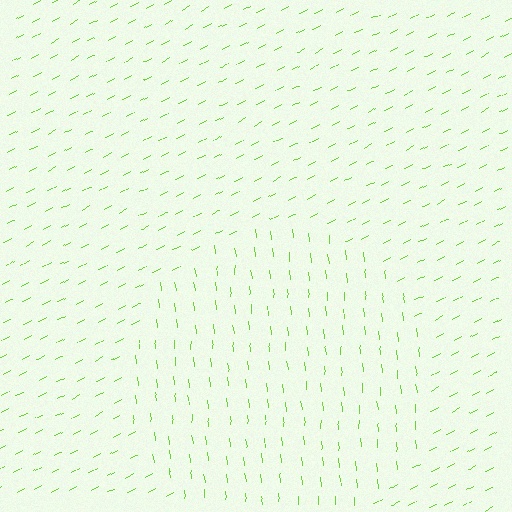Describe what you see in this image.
The image is filled with small lime line segments. A circle region in the image has lines oriented differently from the surrounding lines, creating a visible texture boundary.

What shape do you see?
I see a circle.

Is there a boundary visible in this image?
Yes, there is a texture boundary formed by a change in line orientation.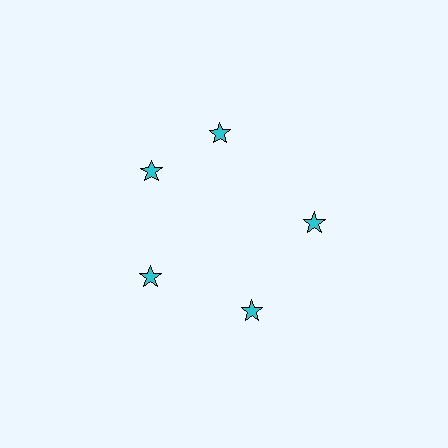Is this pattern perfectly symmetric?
No. The 5 cyan stars are arranged in a ring, but one element near the 1 o'clock position is rotated out of alignment along the ring, breaking the 5-fold rotational symmetry.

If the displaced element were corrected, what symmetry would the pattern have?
It would have 5-fold rotational symmetry — the pattern would map onto itself every 72 degrees.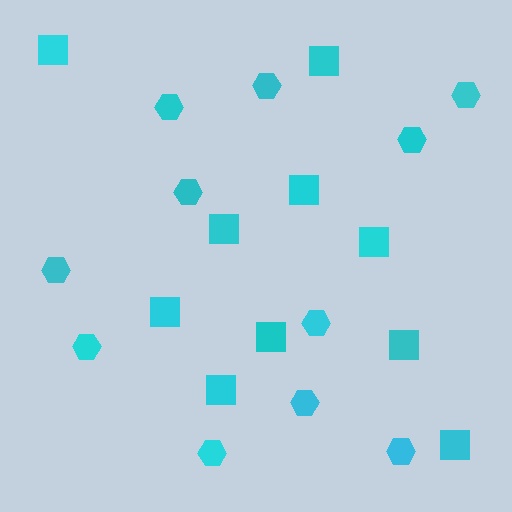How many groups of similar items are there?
There are 2 groups: one group of squares (10) and one group of hexagons (11).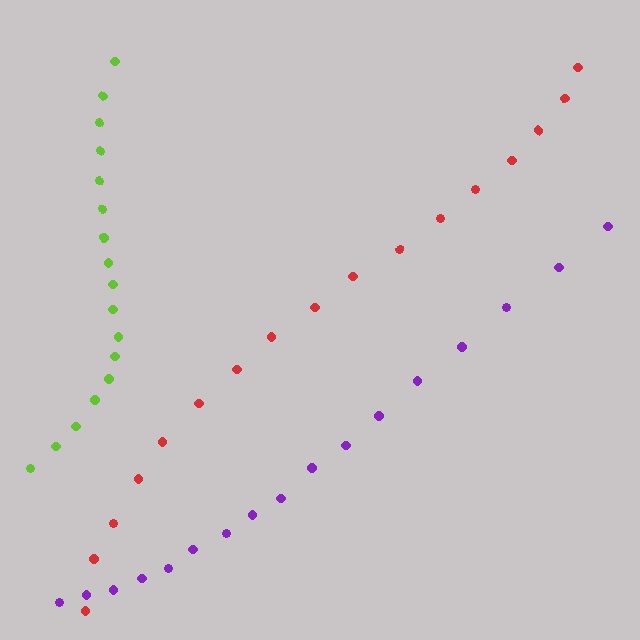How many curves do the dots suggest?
There are 3 distinct paths.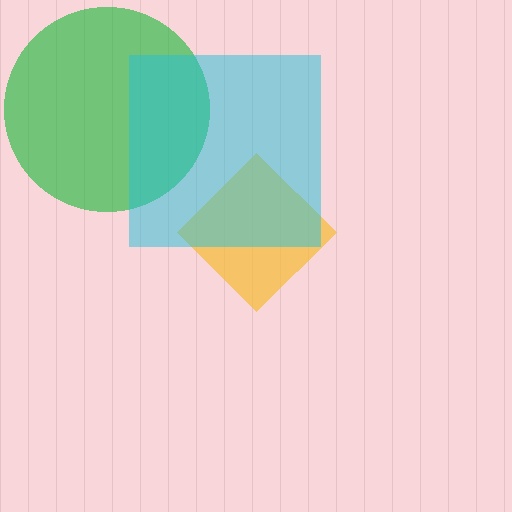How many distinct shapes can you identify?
There are 3 distinct shapes: a yellow diamond, a green circle, a cyan square.